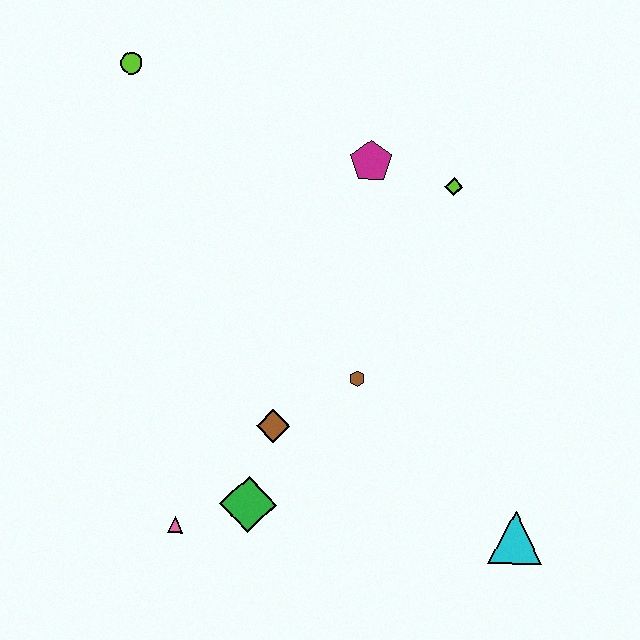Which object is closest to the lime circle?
The magenta pentagon is closest to the lime circle.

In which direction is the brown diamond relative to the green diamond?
The brown diamond is above the green diamond.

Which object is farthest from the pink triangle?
The lime circle is farthest from the pink triangle.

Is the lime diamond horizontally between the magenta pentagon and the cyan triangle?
Yes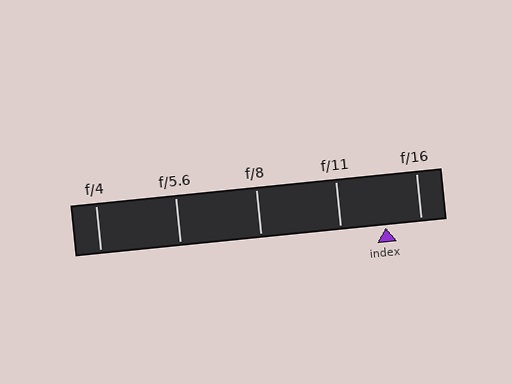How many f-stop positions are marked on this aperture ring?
There are 5 f-stop positions marked.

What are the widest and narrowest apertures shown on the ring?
The widest aperture shown is f/4 and the narrowest is f/16.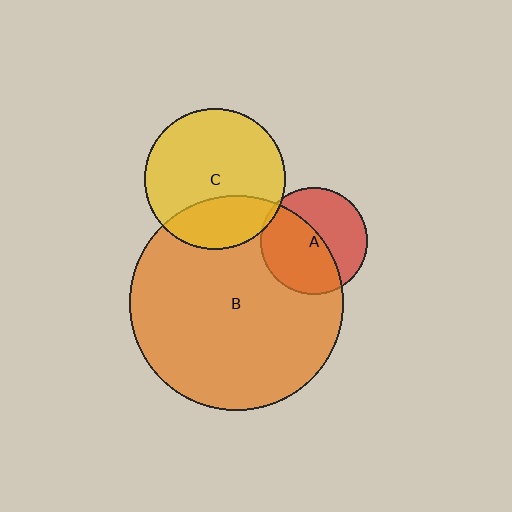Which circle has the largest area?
Circle B (orange).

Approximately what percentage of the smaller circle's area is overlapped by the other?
Approximately 5%.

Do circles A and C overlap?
Yes.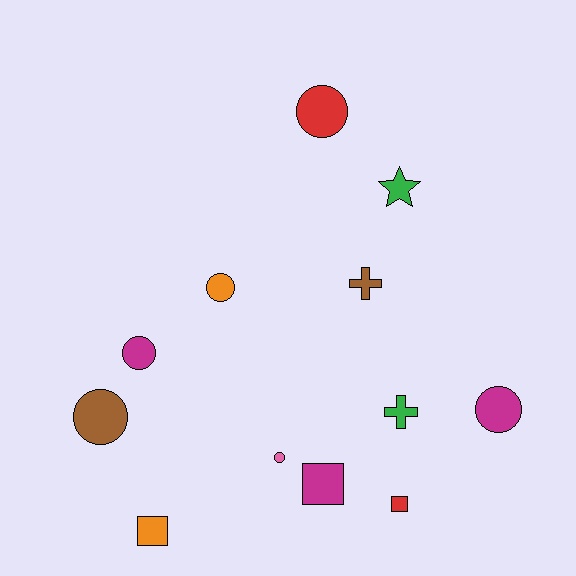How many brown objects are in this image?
There are 2 brown objects.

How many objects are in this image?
There are 12 objects.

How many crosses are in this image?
There are 2 crosses.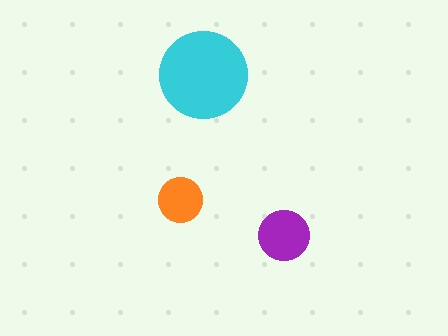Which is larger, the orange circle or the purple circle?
The purple one.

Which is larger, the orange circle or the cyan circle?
The cyan one.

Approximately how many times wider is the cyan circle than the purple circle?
About 1.5 times wider.